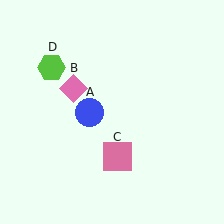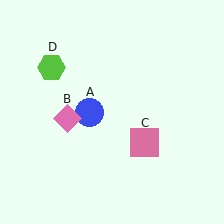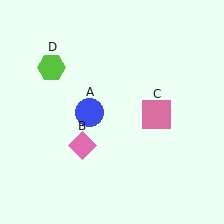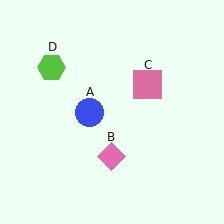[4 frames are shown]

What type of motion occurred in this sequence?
The pink diamond (object B), pink square (object C) rotated counterclockwise around the center of the scene.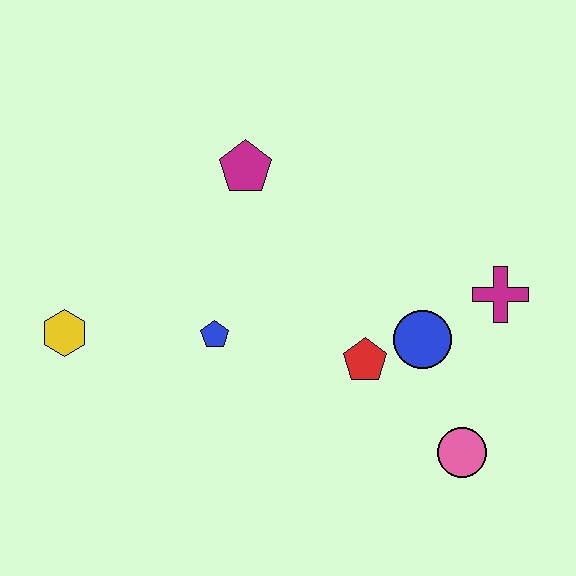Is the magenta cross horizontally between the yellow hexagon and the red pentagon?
No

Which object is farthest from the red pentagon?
The yellow hexagon is farthest from the red pentagon.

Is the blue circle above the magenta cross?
No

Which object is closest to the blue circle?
The red pentagon is closest to the blue circle.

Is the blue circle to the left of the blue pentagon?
No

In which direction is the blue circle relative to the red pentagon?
The blue circle is to the right of the red pentagon.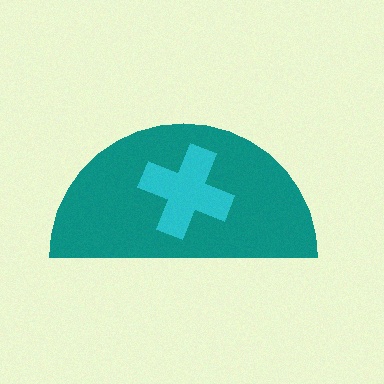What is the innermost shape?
The cyan cross.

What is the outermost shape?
The teal semicircle.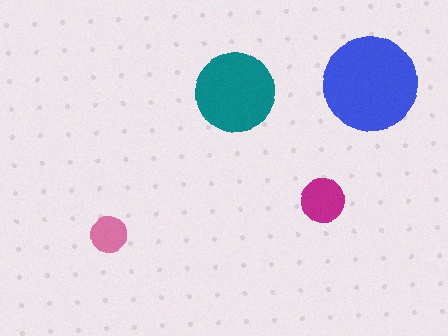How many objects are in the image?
There are 4 objects in the image.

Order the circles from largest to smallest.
the blue one, the teal one, the magenta one, the pink one.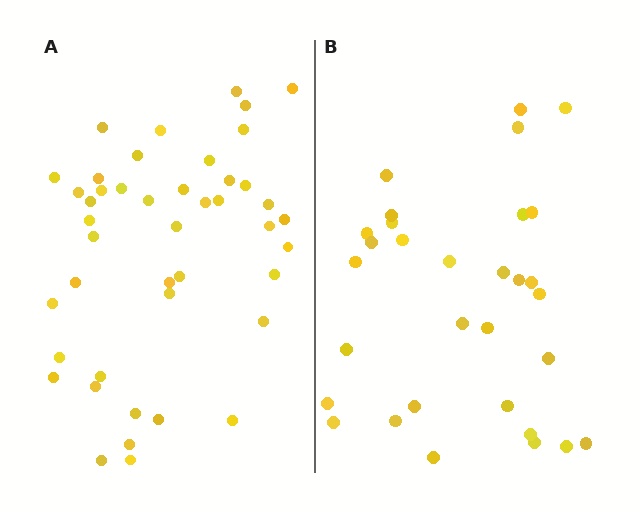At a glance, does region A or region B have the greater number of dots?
Region A (the left region) has more dots.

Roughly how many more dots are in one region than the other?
Region A has approximately 15 more dots than region B.